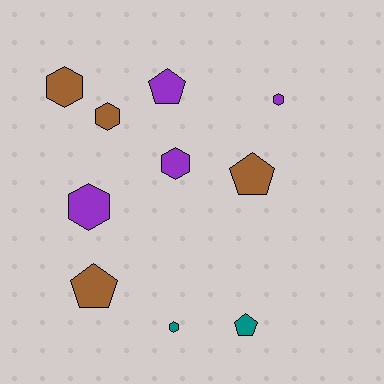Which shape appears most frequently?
Hexagon, with 6 objects.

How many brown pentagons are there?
There are 2 brown pentagons.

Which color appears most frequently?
Purple, with 4 objects.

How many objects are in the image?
There are 10 objects.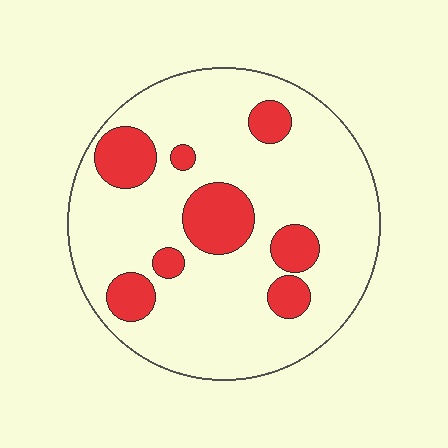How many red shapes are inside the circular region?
8.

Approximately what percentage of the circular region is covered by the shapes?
Approximately 20%.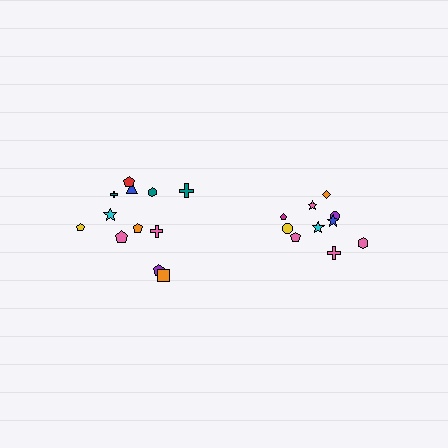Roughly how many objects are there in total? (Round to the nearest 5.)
Roughly 20 objects in total.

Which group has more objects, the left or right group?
The left group.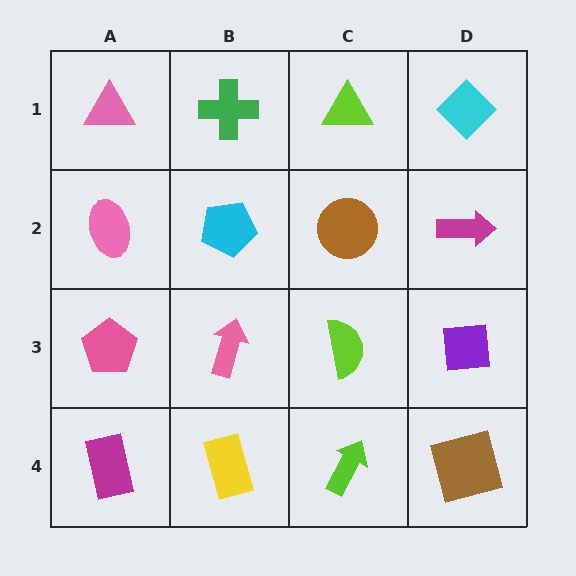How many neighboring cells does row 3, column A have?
3.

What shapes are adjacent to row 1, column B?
A cyan pentagon (row 2, column B), a pink triangle (row 1, column A), a lime triangle (row 1, column C).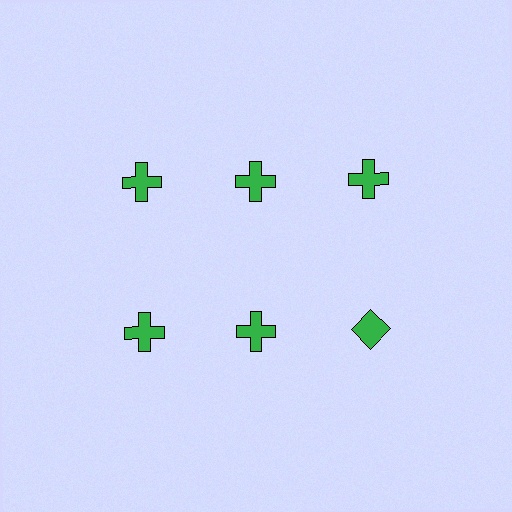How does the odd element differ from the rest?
It has a different shape: diamond instead of cross.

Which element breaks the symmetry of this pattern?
The green diamond in the second row, center column breaks the symmetry. All other shapes are green crosses.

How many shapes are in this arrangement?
There are 6 shapes arranged in a grid pattern.